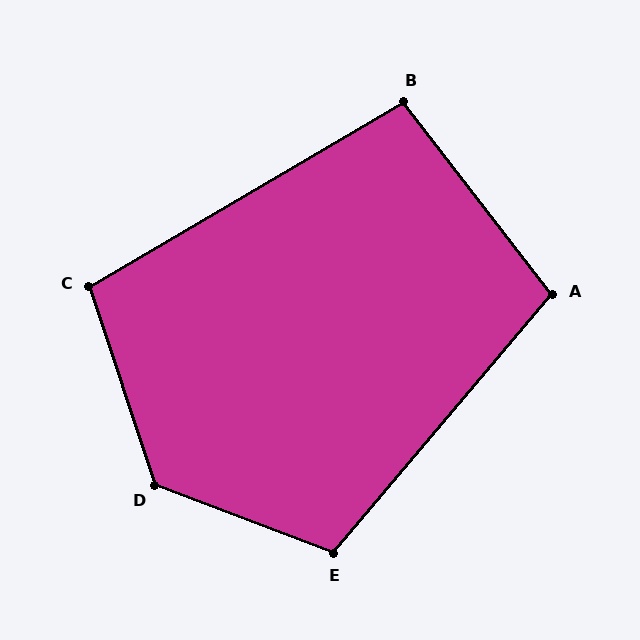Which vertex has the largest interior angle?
D, at approximately 129 degrees.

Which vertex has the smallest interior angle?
B, at approximately 97 degrees.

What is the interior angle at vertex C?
Approximately 102 degrees (obtuse).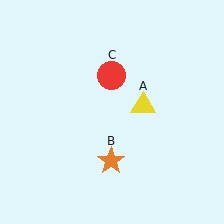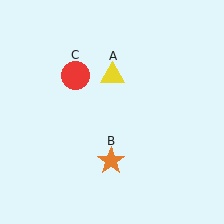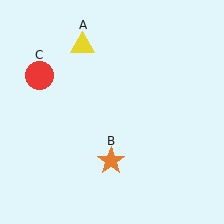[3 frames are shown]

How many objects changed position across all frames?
2 objects changed position: yellow triangle (object A), red circle (object C).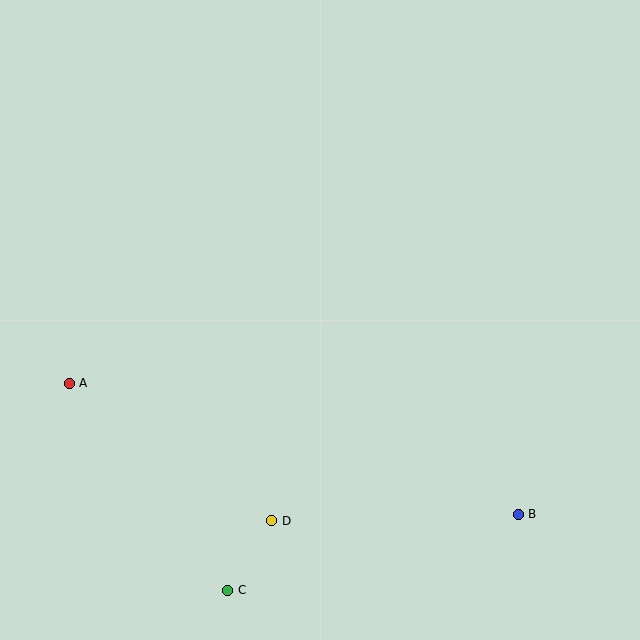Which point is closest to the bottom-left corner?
Point C is closest to the bottom-left corner.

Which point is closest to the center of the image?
Point D at (272, 521) is closest to the center.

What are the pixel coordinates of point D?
Point D is at (272, 521).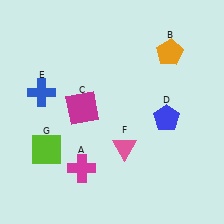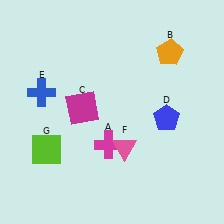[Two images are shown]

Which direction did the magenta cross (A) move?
The magenta cross (A) moved right.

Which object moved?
The magenta cross (A) moved right.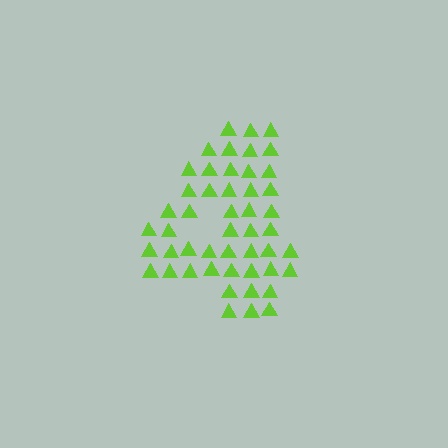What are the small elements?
The small elements are triangles.